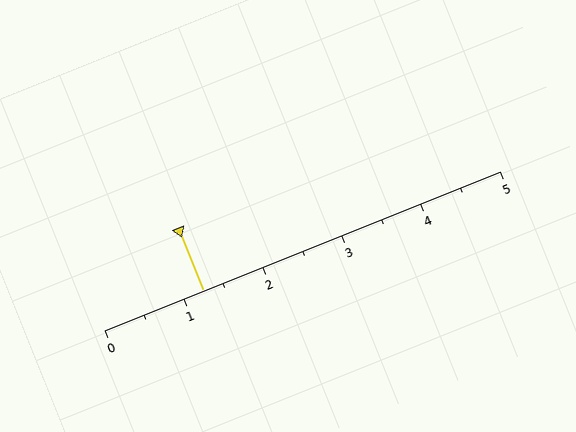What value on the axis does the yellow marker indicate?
The marker indicates approximately 1.2.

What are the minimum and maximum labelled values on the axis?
The axis runs from 0 to 5.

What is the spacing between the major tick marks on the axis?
The major ticks are spaced 1 apart.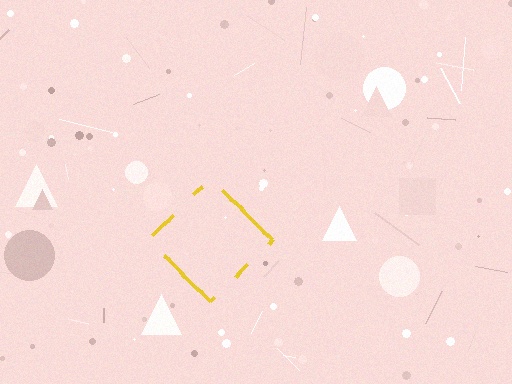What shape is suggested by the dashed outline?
The dashed outline suggests a diamond.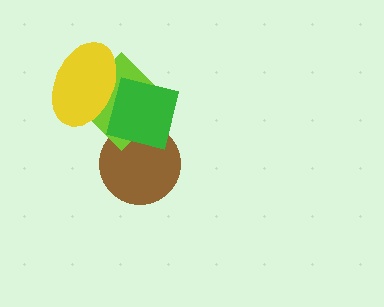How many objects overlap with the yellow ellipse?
2 objects overlap with the yellow ellipse.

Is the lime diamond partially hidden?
Yes, it is partially covered by another shape.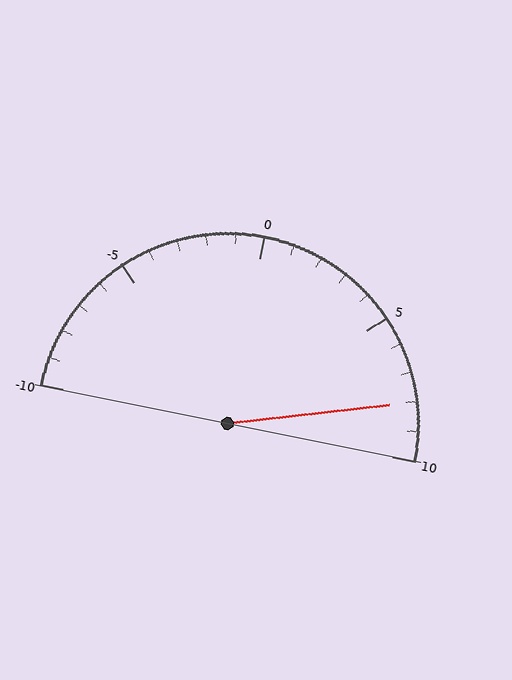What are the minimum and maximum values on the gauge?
The gauge ranges from -10 to 10.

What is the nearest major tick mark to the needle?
The nearest major tick mark is 10.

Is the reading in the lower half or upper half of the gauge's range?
The reading is in the upper half of the range (-10 to 10).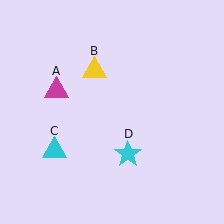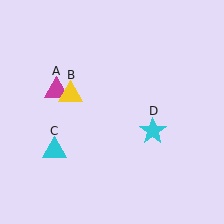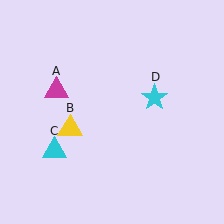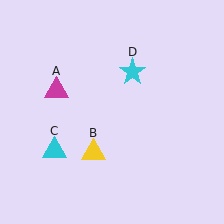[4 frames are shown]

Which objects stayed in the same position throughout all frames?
Magenta triangle (object A) and cyan triangle (object C) remained stationary.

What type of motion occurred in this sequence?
The yellow triangle (object B), cyan star (object D) rotated counterclockwise around the center of the scene.